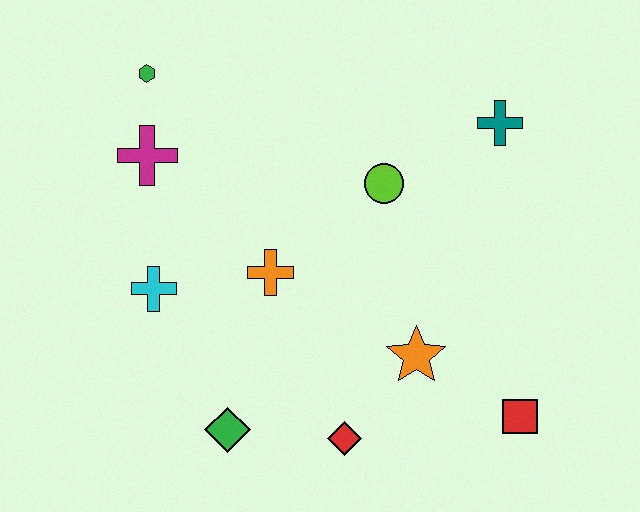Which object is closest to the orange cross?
The cyan cross is closest to the orange cross.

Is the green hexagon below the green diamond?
No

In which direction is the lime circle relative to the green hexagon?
The lime circle is to the right of the green hexagon.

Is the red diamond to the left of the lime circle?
Yes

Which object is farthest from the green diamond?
The teal cross is farthest from the green diamond.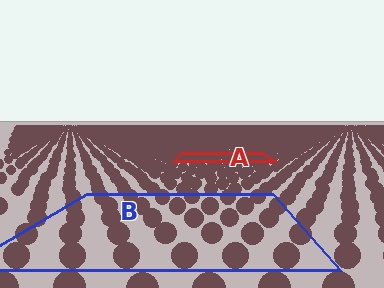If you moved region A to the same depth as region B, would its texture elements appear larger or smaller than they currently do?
They would appear larger. At a closer depth, the same texture elements are projected at a bigger on-screen size.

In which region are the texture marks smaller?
The texture marks are smaller in region A, because it is farther away.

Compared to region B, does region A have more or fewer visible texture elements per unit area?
Region A has more texture elements per unit area — they are packed more densely because it is farther away.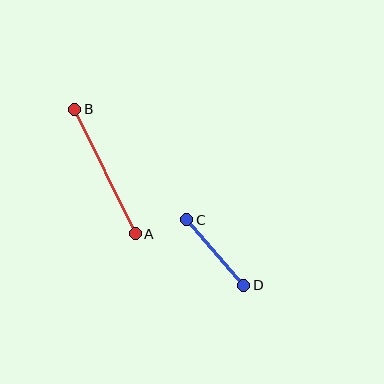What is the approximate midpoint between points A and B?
The midpoint is at approximately (105, 172) pixels.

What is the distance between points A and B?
The distance is approximately 139 pixels.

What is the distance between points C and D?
The distance is approximately 87 pixels.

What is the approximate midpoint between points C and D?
The midpoint is at approximately (215, 252) pixels.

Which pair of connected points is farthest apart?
Points A and B are farthest apart.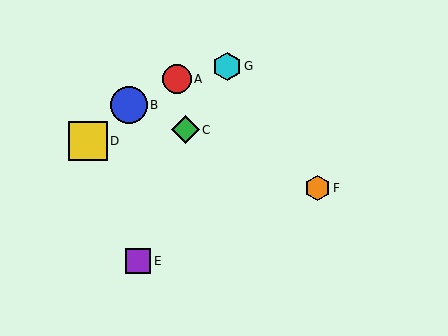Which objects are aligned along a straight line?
Objects B, C, F are aligned along a straight line.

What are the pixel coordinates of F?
Object F is at (317, 188).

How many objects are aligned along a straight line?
3 objects (B, C, F) are aligned along a straight line.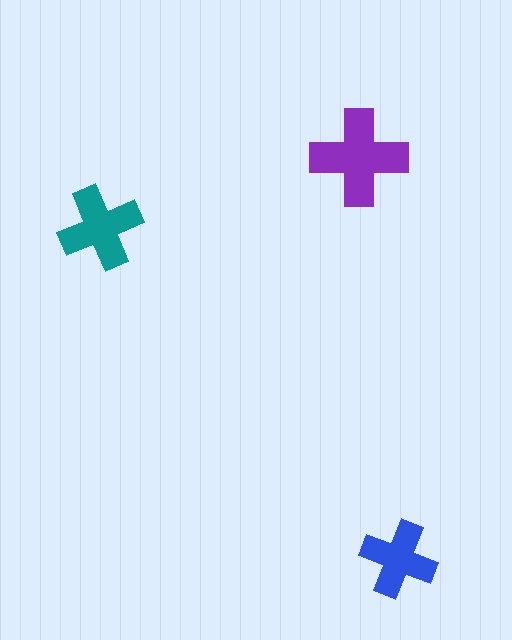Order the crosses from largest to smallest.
the purple one, the teal one, the blue one.